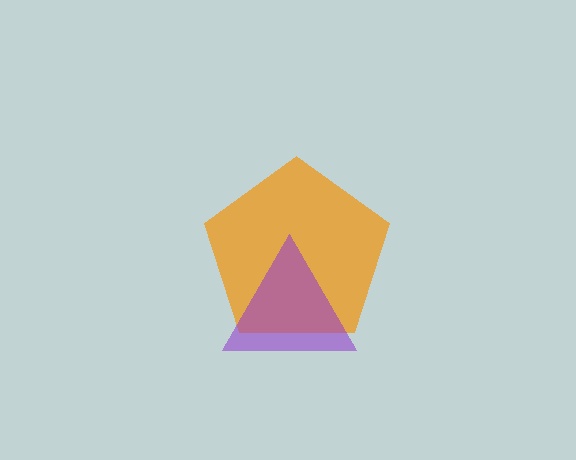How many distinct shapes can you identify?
There are 2 distinct shapes: an orange pentagon, a purple triangle.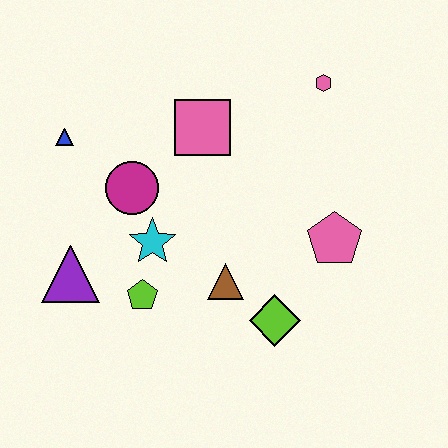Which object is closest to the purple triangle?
The lime pentagon is closest to the purple triangle.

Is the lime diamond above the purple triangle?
No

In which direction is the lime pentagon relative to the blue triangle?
The lime pentagon is below the blue triangle.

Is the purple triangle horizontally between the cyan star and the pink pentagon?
No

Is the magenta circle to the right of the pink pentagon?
No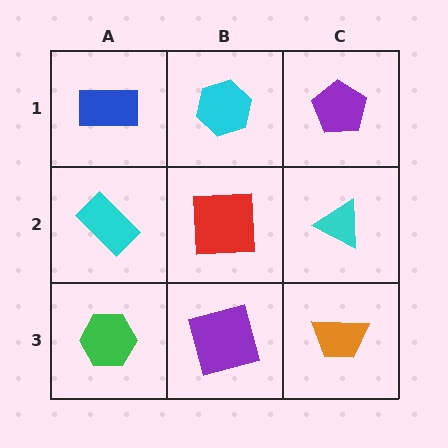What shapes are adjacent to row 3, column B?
A red square (row 2, column B), a green hexagon (row 3, column A), an orange trapezoid (row 3, column C).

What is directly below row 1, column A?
A cyan rectangle.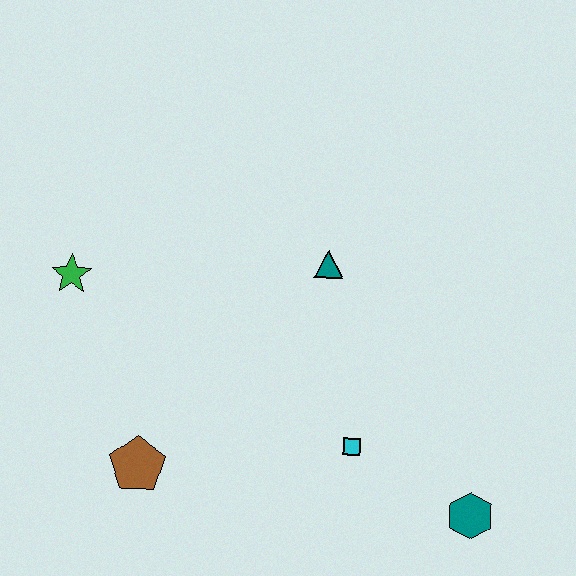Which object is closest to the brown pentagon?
The green star is closest to the brown pentagon.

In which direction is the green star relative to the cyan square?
The green star is to the left of the cyan square.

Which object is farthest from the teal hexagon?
The green star is farthest from the teal hexagon.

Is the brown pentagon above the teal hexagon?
Yes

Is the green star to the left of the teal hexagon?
Yes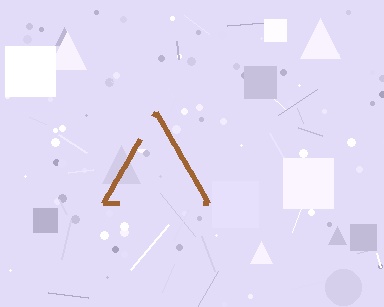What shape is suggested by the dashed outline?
The dashed outline suggests a triangle.